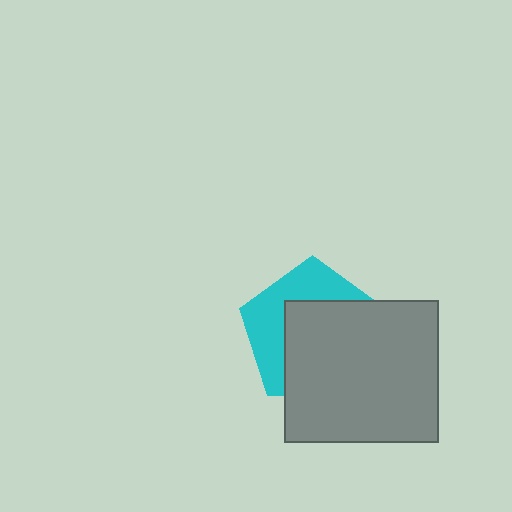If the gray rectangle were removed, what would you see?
You would see the complete cyan pentagon.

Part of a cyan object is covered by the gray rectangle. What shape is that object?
It is a pentagon.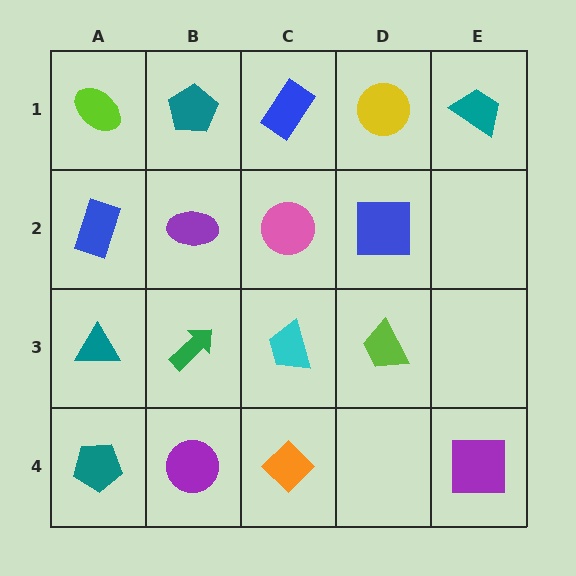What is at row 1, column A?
A lime ellipse.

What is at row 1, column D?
A yellow circle.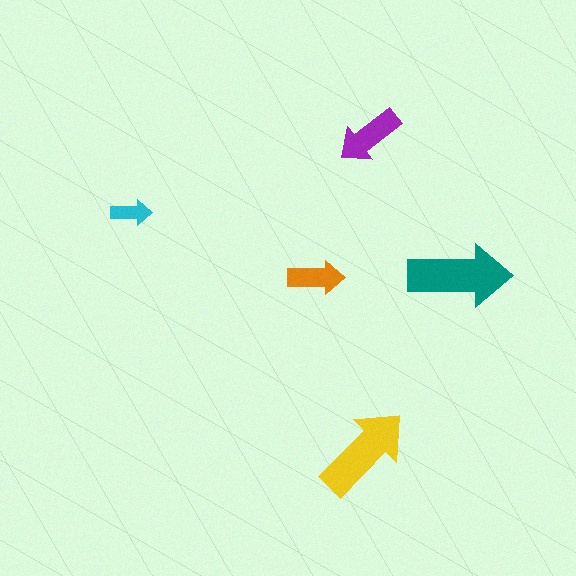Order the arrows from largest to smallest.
the teal one, the yellow one, the purple one, the orange one, the cyan one.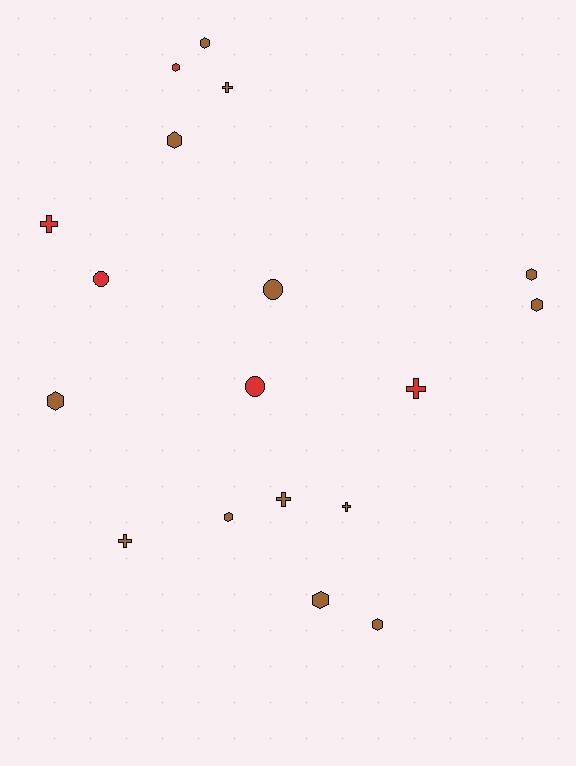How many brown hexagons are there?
There are 8 brown hexagons.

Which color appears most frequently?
Brown, with 13 objects.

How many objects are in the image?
There are 18 objects.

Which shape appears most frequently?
Hexagon, with 9 objects.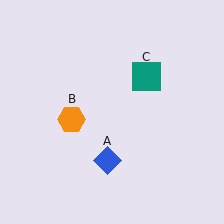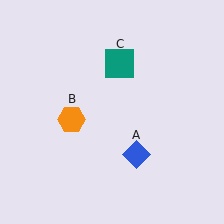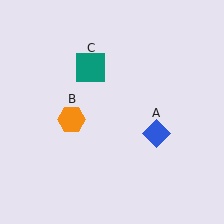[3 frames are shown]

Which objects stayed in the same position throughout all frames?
Orange hexagon (object B) remained stationary.